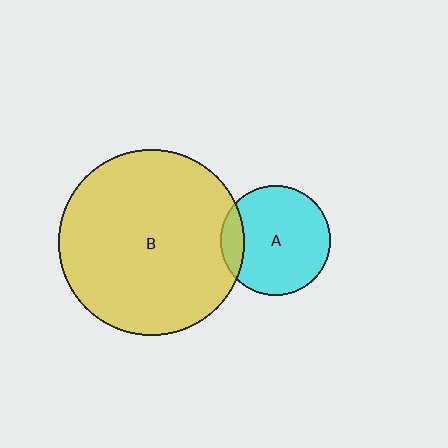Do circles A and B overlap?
Yes.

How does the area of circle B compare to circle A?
Approximately 2.9 times.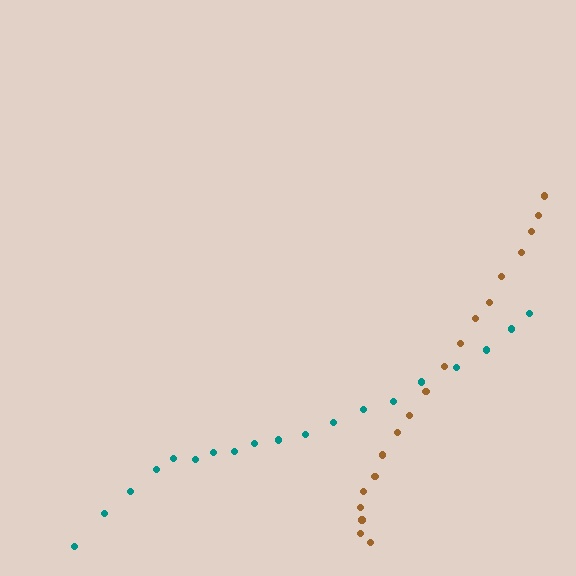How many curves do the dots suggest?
There are 2 distinct paths.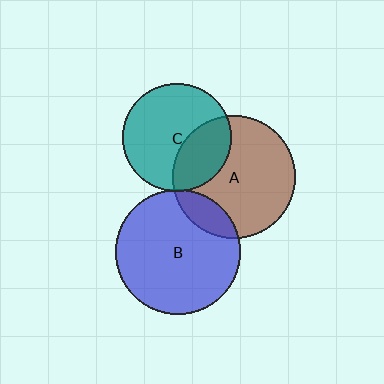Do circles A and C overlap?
Yes.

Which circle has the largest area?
Circle B (blue).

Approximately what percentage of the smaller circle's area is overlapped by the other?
Approximately 30%.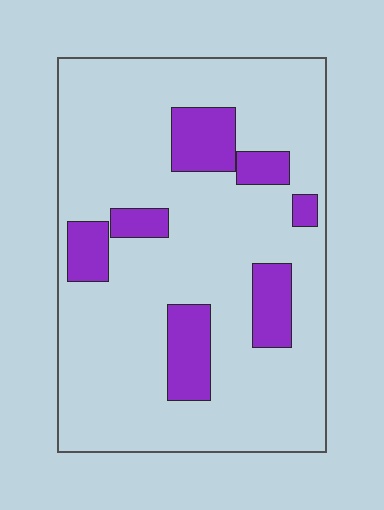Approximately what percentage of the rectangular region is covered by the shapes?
Approximately 20%.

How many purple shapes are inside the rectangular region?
7.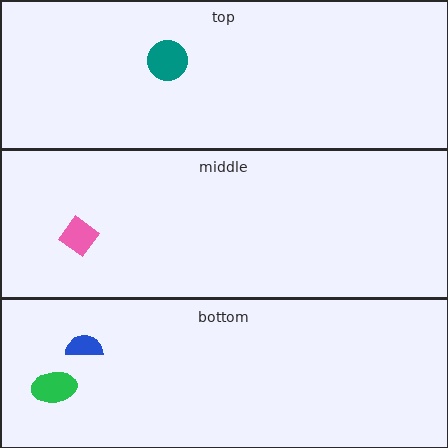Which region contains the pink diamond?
The middle region.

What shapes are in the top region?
The teal circle.